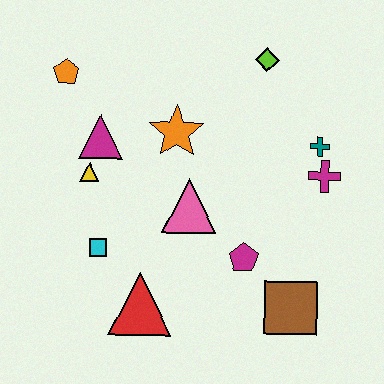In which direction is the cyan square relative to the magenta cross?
The cyan square is to the left of the magenta cross.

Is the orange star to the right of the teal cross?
No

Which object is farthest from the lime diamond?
The red triangle is farthest from the lime diamond.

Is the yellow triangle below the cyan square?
No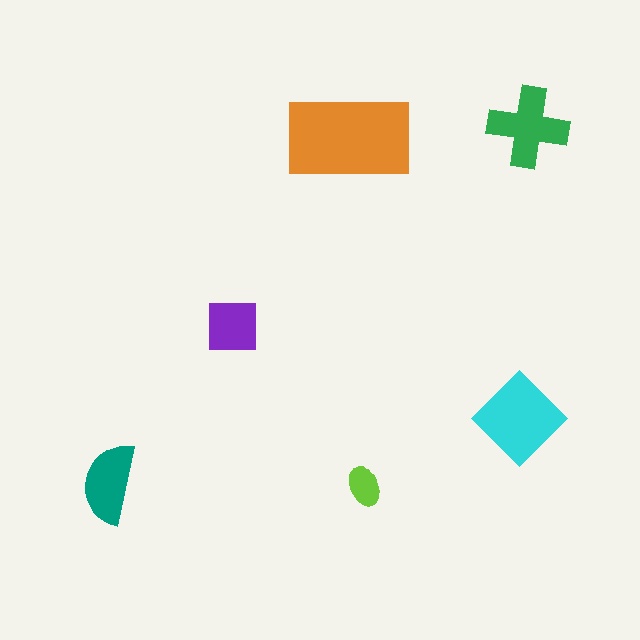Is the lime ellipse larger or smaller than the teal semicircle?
Smaller.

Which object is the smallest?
The lime ellipse.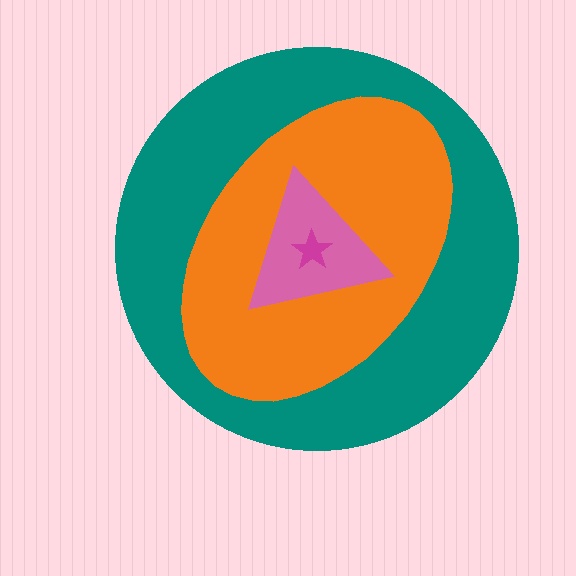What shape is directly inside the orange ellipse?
The pink triangle.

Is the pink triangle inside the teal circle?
Yes.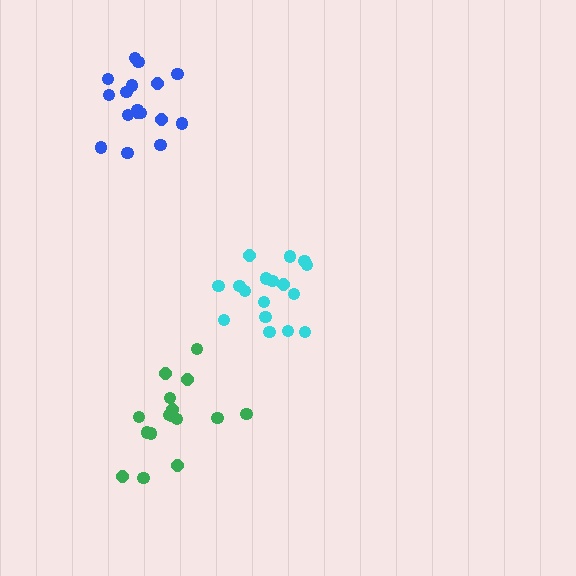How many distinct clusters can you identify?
There are 3 distinct clusters.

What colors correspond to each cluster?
The clusters are colored: cyan, blue, green.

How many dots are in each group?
Group 1: 17 dots, Group 2: 17 dots, Group 3: 16 dots (50 total).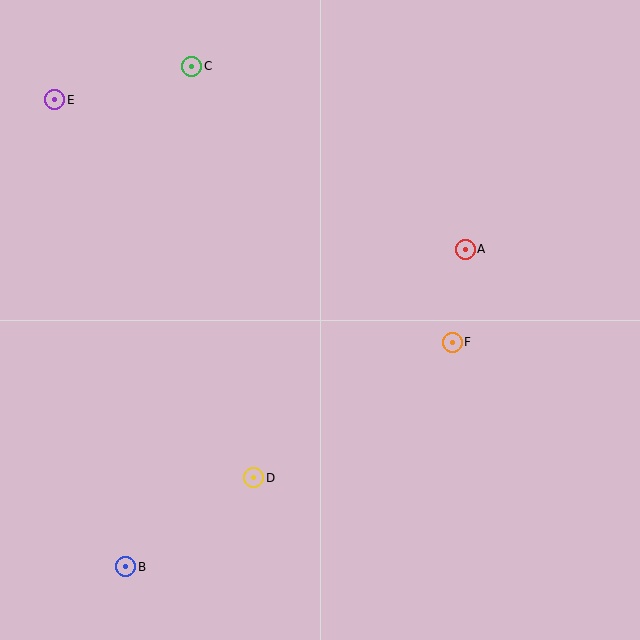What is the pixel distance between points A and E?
The distance between A and E is 437 pixels.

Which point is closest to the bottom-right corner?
Point F is closest to the bottom-right corner.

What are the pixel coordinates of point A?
Point A is at (465, 249).